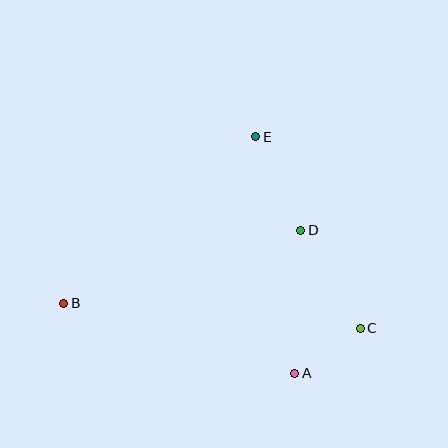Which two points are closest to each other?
Points A and C are closest to each other.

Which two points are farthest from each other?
Points B and C are farthest from each other.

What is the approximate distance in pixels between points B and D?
The distance between B and D is approximately 248 pixels.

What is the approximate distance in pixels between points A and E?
The distance between A and E is approximately 240 pixels.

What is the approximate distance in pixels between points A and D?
The distance between A and D is approximately 143 pixels.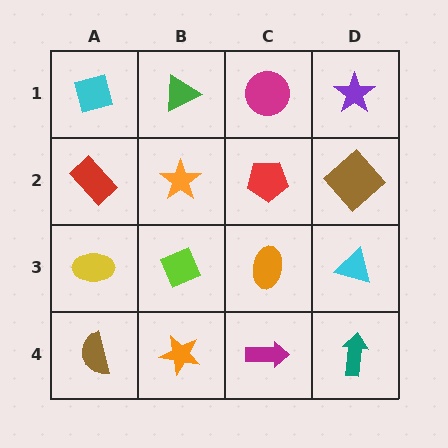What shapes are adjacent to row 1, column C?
A red pentagon (row 2, column C), a green triangle (row 1, column B), a purple star (row 1, column D).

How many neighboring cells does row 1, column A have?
2.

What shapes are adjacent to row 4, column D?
A cyan triangle (row 3, column D), a magenta arrow (row 4, column C).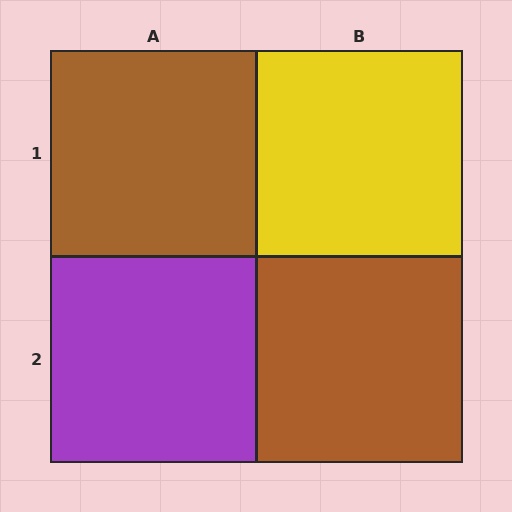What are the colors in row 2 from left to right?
Purple, brown.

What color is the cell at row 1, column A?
Brown.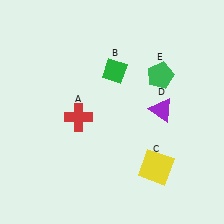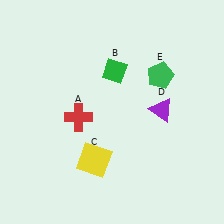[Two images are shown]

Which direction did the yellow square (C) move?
The yellow square (C) moved left.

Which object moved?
The yellow square (C) moved left.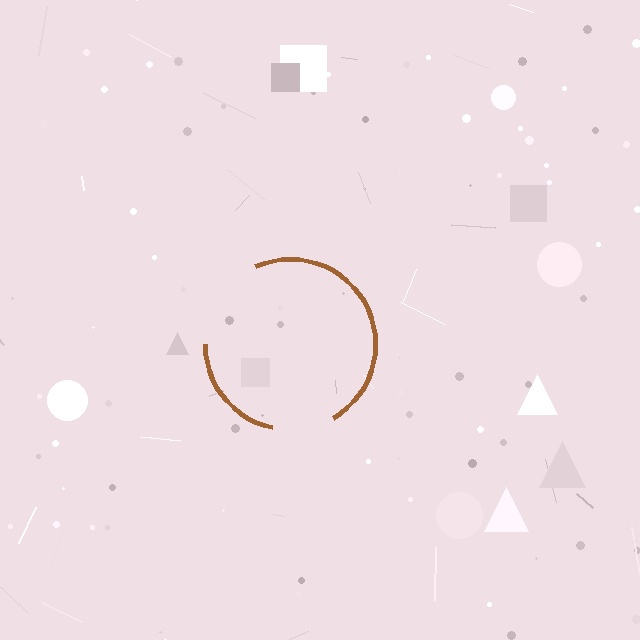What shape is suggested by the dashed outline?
The dashed outline suggests a circle.